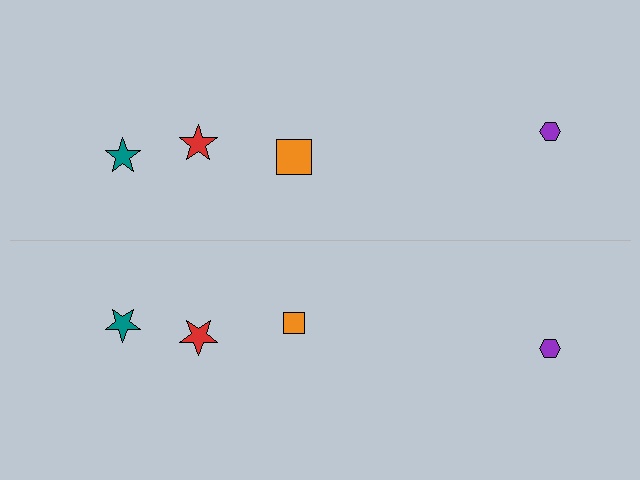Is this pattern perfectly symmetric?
No, the pattern is not perfectly symmetric. The orange square on the bottom side has a different size than its mirror counterpart.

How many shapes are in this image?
There are 8 shapes in this image.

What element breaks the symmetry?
The orange square on the bottom side has a different size than its mirror counterpart.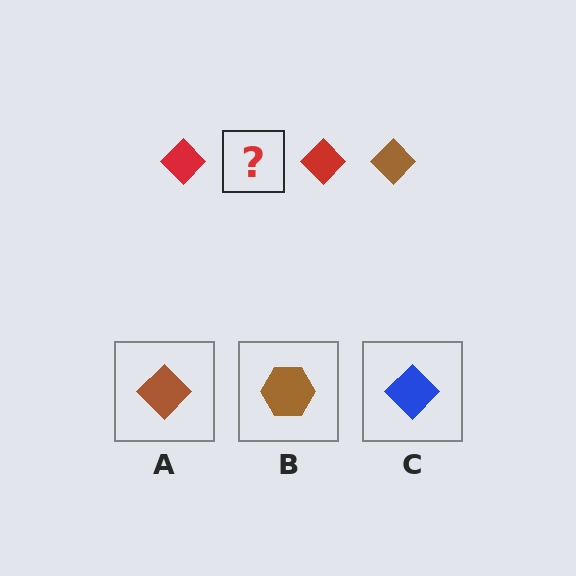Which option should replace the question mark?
Option A.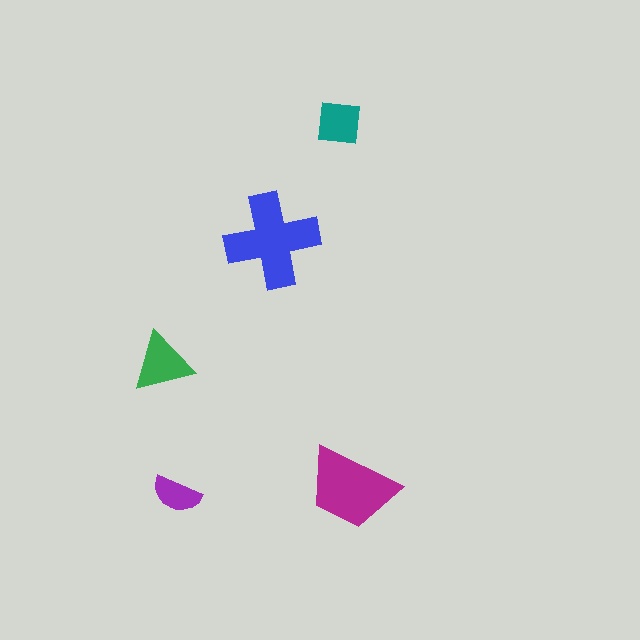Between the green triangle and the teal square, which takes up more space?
The green triangle.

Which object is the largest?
The blue cross.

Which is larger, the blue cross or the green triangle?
The blue cross.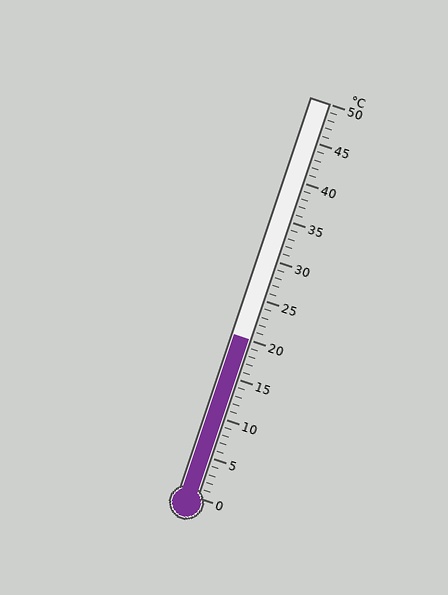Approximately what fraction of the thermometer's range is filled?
The thermometer is filled to approximately 40% of its range.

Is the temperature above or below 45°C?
The temperature is below 45°C.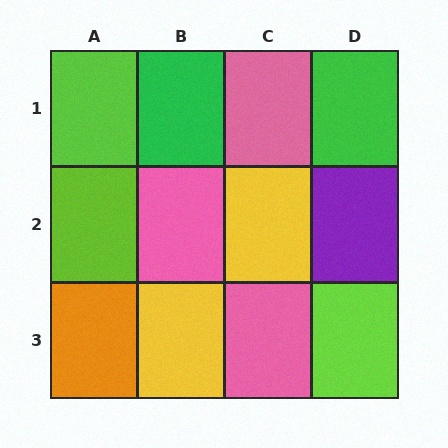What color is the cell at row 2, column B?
Pink.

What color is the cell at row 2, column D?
Purple.